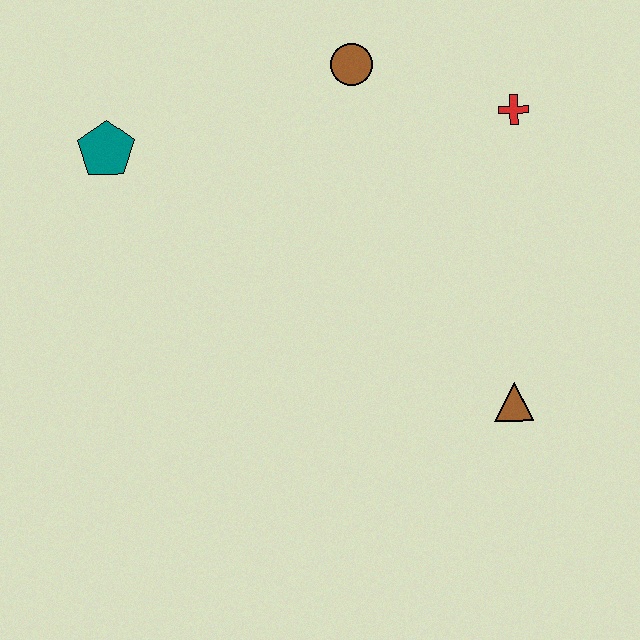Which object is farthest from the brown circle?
The brown triangle is farthest from the brown circle.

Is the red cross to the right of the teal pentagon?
Yes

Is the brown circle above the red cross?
Yes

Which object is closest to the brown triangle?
The red cross is closest to the brown triangle.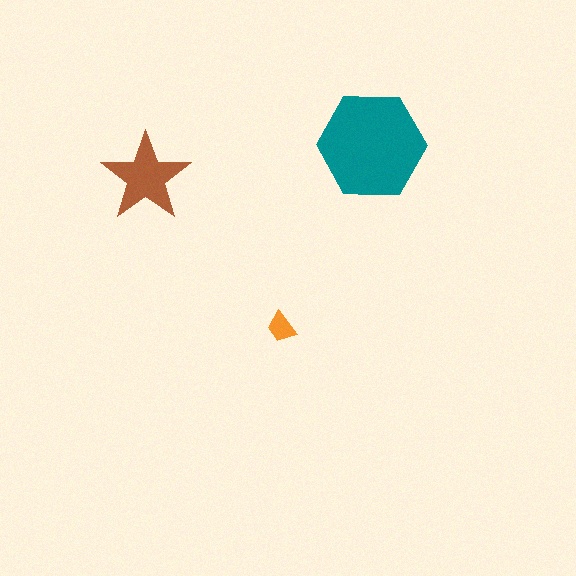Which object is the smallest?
The orange trapezoid.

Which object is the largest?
The teal hexagon.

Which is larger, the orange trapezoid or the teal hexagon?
The teal hexagon.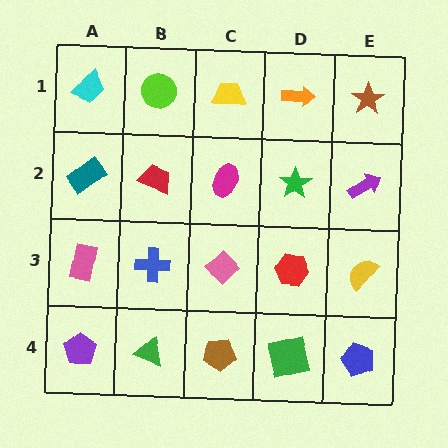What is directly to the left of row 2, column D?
A magenta ellipse.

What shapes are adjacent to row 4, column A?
A pink rectangle (row 3, column A), a green triangle (row 4, column B).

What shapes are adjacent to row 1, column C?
A magenta ellipse (row 2, column C), a lime circle (row 1, column B), an orange arrow (row 1, column D).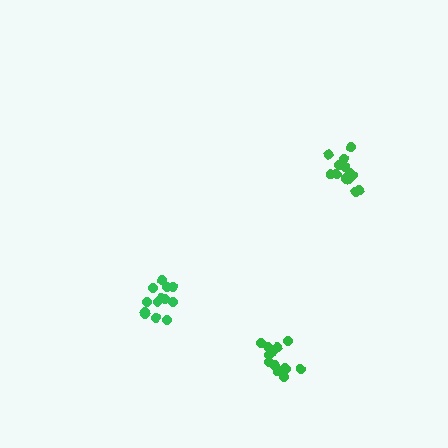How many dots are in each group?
Group 1: 13 dots, Group 2: 14 dots, Group 3: 13 dots (40 total).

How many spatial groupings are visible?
There are 3 spatial groupings.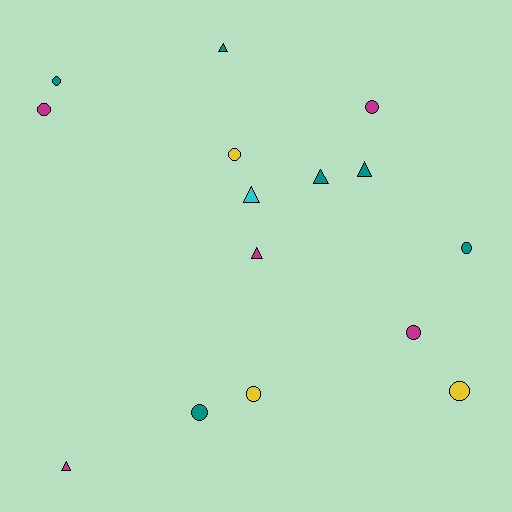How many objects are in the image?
There are 15 objects.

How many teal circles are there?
There are 3 teal circles.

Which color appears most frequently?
Teal, with 6 objects.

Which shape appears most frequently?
Circle, with 9 objects.